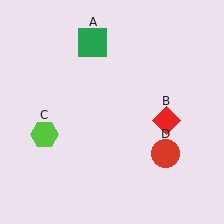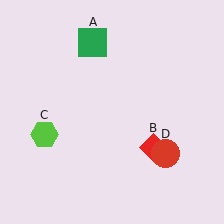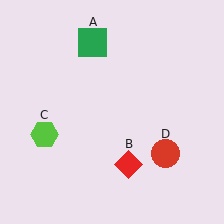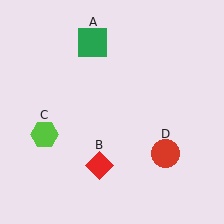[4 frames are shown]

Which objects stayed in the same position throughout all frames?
Green square (object A) and lime hexagon (object C) and red circle (object D) remained stationary.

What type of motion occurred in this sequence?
The red diamond (object B) rotated clockwise around the center of the scene.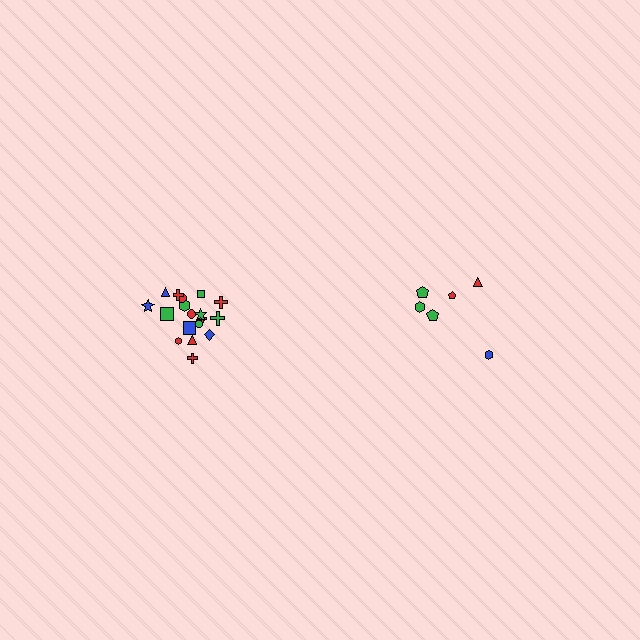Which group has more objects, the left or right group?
The left group.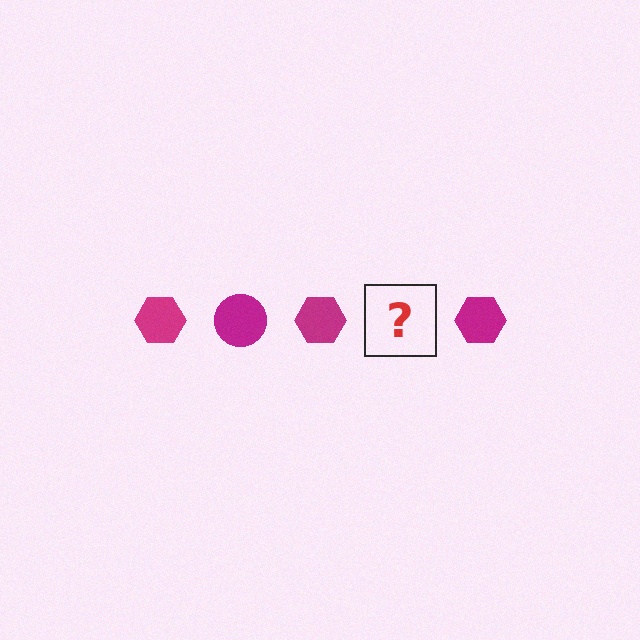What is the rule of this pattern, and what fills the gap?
The rule is that the pattern cycles through hexagon, circle shapes in magenta. The gap should be filled with a magenta circle.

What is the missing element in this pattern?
The missing element is a magenta circle.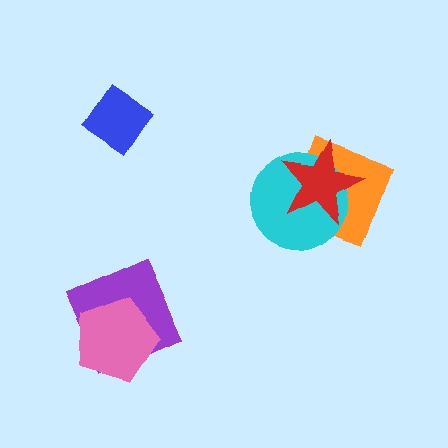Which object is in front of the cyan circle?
The red star is in front of the cyan circle.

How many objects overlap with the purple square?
1 object overlaps with the purple square.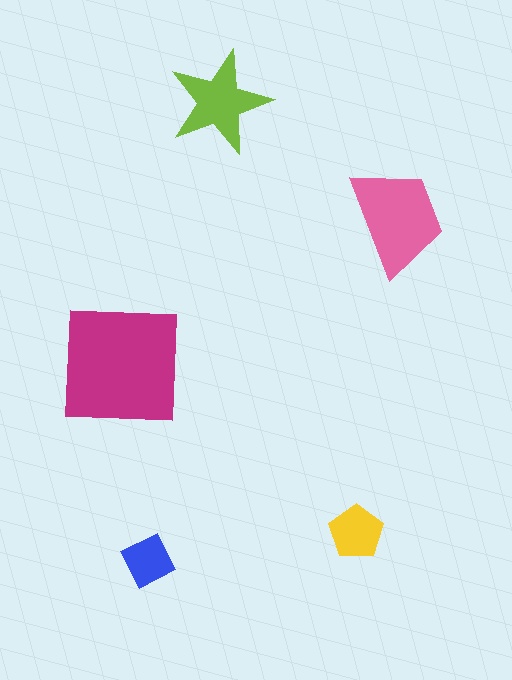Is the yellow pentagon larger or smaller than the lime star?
Smaller.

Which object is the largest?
The magenta square.